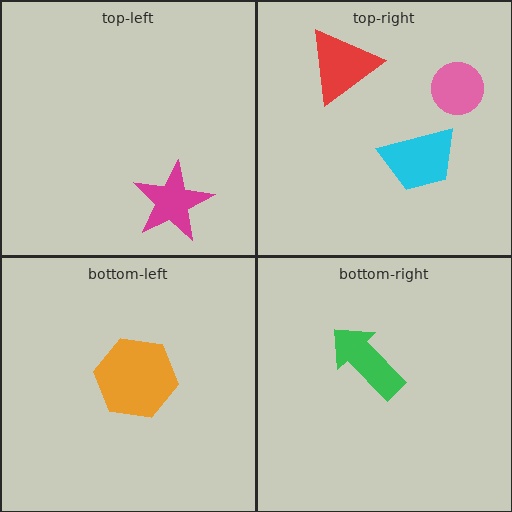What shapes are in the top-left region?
The magenta star.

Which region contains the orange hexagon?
The bottom-left region.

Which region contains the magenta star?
The top-left region.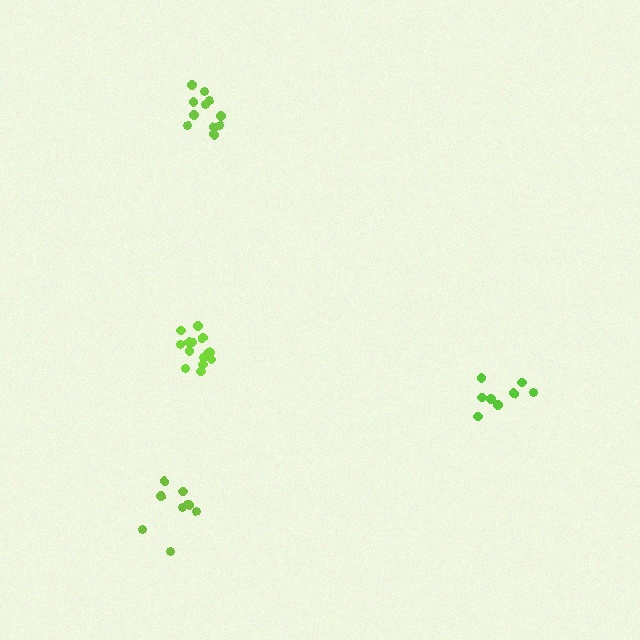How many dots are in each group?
Group 1: 14 dots, Group 2: 9 dots, Group 3: 11 dots, Group 4: 8 dots (42 total).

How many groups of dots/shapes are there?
There are 4 groups.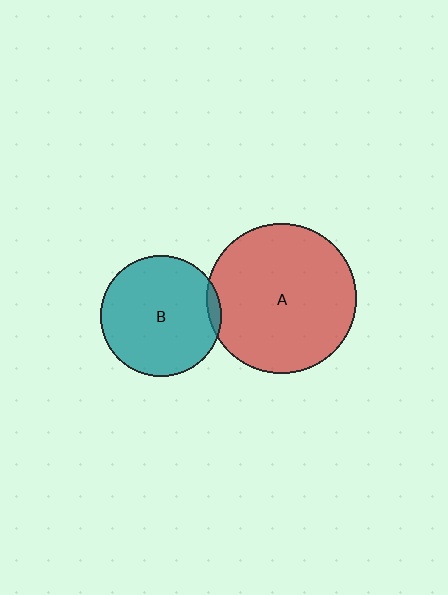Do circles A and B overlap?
Yes.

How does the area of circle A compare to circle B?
Approximately 1.5 times.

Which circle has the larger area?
Circle A (red).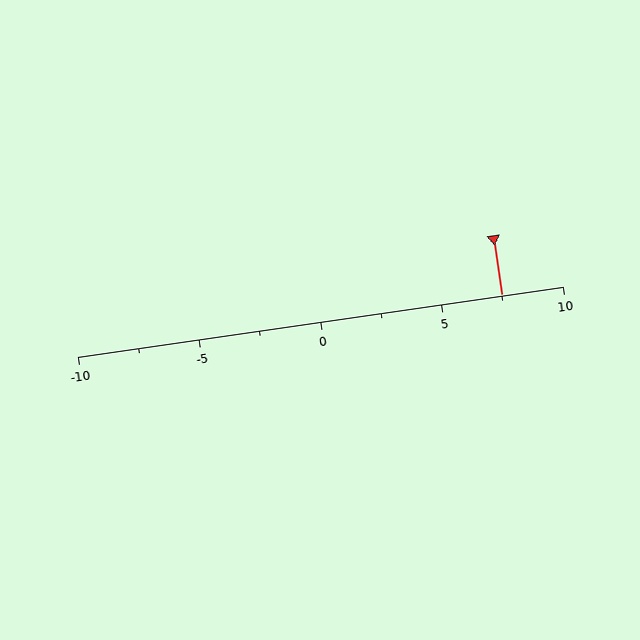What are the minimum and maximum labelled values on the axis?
The axis runs from -10 to 10.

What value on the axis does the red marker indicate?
The marker indicates approximately 7.5.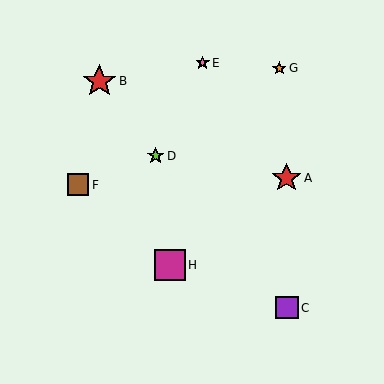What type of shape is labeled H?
Shape H is a magenta square.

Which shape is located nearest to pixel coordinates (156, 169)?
The lime star (labeled D) at (156, 156) is nearest to that location.